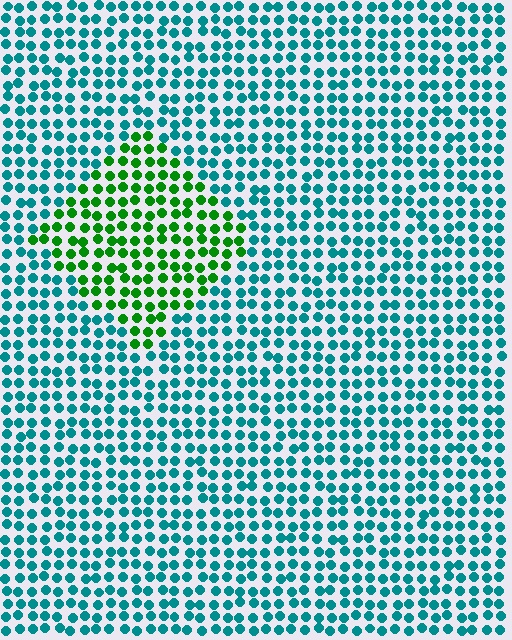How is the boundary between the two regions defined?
The boundary is defined purely by a slight shift in hue (about 57 degrees). Spacing, size, and orientation are identical on both sides.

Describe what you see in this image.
The image is filled with small teal elements in a uniform arrangement. A diamond-shaped region is visible where the elements are tinted to a slightly different hue, forming a subtle color boundary.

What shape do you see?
I see a diamond.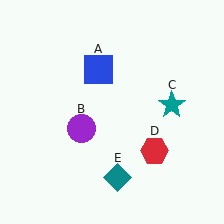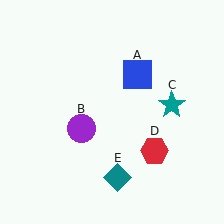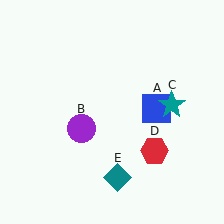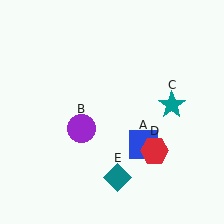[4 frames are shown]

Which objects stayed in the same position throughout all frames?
Purple circle (object B) and teal star (object C) and red hexagon (object D) and teal diamond (object E) remained stationary.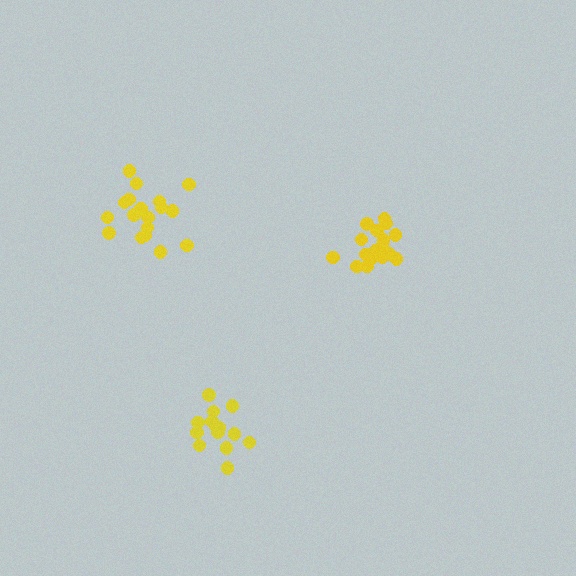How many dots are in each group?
Group 1: 18 dots, Group 2: 17 dots, Group 3: 14 dots (49 total).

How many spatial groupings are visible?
There are 3 spatial groupings.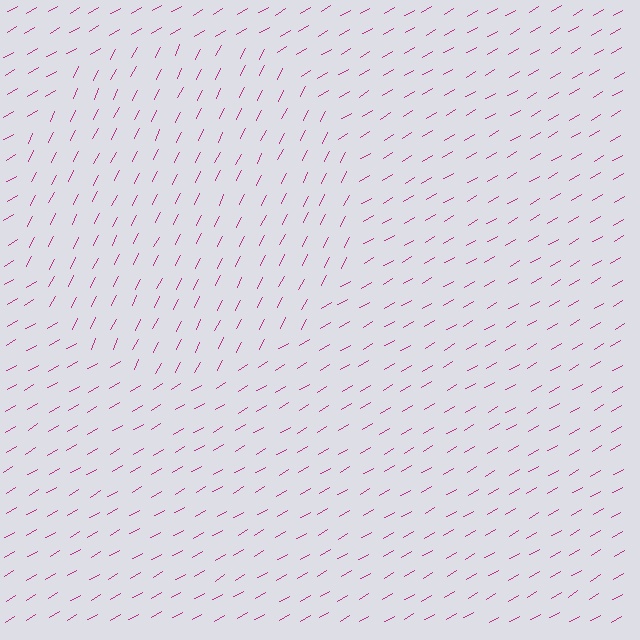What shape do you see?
I see a circle.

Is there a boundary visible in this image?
Yes, there is a texture boundary formed by a change in line orientation.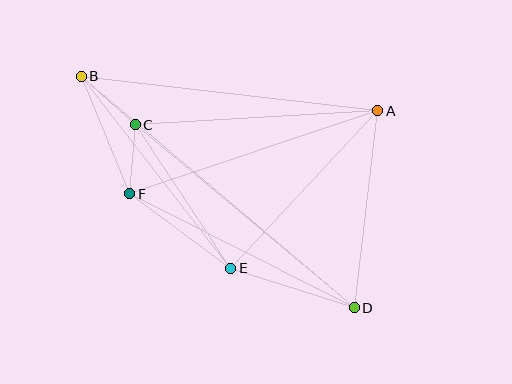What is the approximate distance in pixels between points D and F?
The distance between D and F is approximately 252 pixels.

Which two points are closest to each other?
Points C and F are closest to each other.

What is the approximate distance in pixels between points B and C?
The distance between B and C is approximately 73 pixels.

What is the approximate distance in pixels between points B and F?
The distance between B and F is approximately 127 pixels.